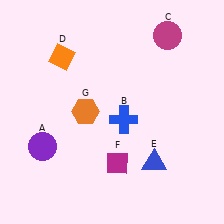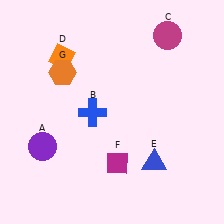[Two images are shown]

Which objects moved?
The objects that moved are: the blue cross (B), the orange hexagon (G).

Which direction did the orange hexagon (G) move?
The orange hexagon (G) moved up.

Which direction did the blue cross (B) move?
The blue cross (B) moved left.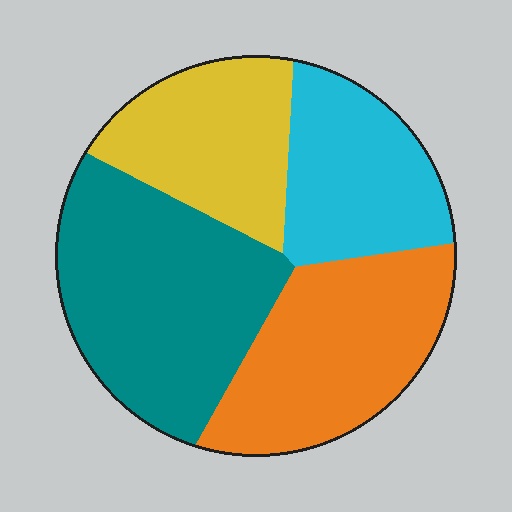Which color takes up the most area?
Teal, at roughly 35%.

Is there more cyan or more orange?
Orange.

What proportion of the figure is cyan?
Cyan takes up less than a quarter of the figure.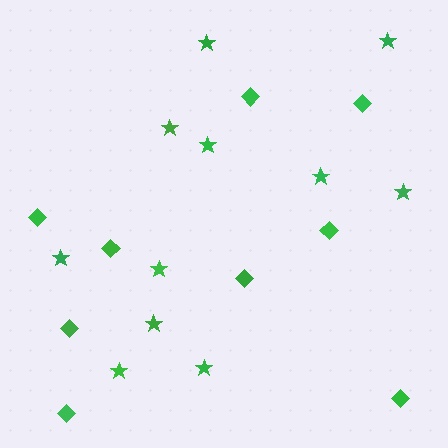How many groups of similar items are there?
There are 2 groups: one group of stars (11) and one group of diamonds (9).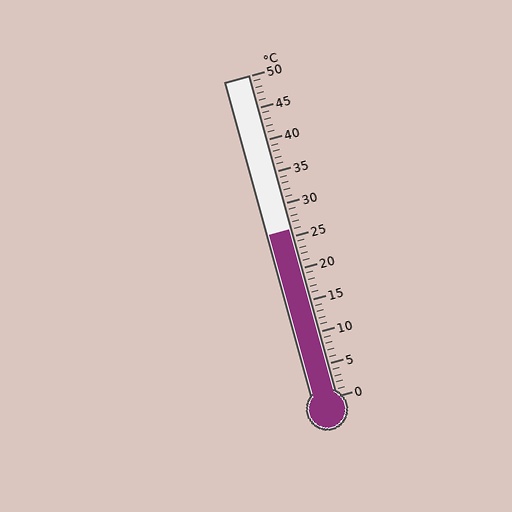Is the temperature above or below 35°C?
The temperature is below 35°C.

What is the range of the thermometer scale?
The thermometer scale ranges from 0°C to 50°C.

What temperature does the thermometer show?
The thermometer shows approximately 26°C.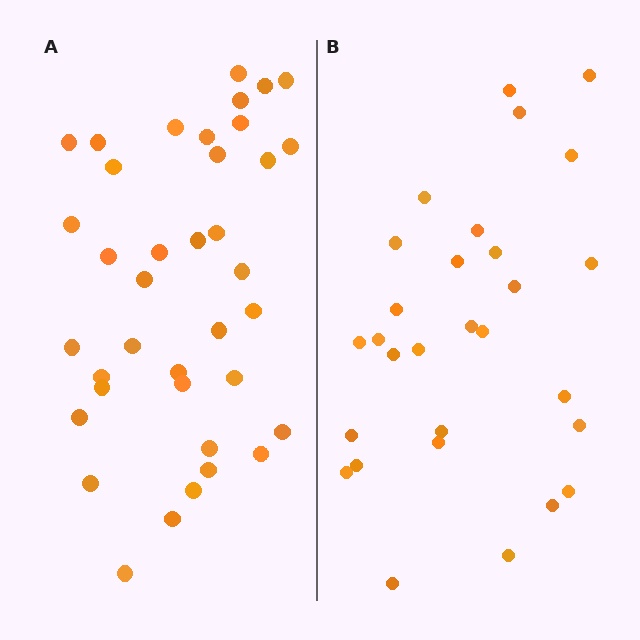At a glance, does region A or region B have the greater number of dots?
Region A (the left region) has more dots.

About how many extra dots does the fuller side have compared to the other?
Region A has roughly 8 or so more dots than region B.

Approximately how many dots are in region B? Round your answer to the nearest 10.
About 30 dots. (The exact count is 29, which rounds to 30.)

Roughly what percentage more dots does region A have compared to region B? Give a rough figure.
About 30% more.